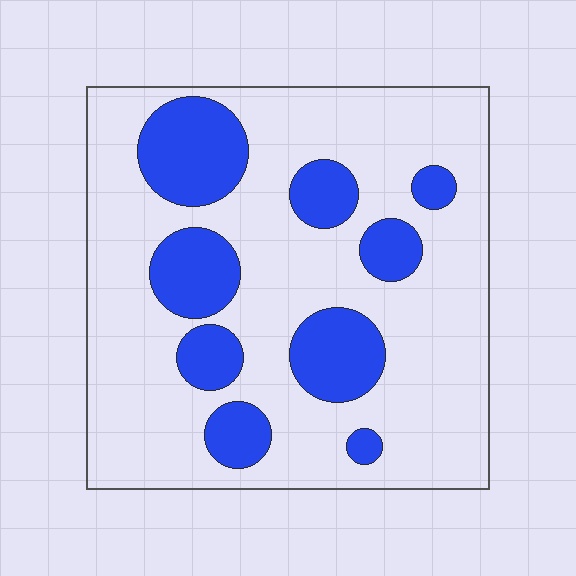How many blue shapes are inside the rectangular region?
9.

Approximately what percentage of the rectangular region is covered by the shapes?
Approximately 25%.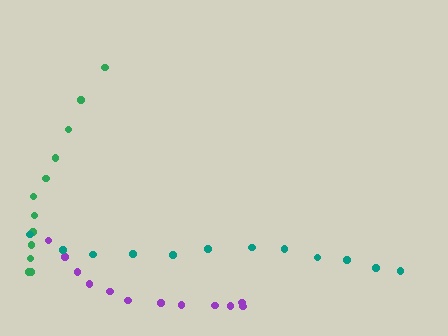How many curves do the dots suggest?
There are 3 distinct paths.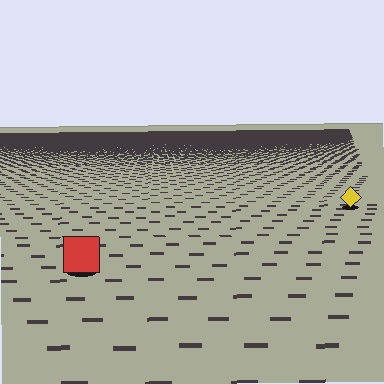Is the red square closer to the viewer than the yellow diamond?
Yes. The red square is closer — you can tell from the texture gradient: the ground texture is coarser near it.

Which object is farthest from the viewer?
The yellow diamond is farthest from the viewer. It appears smaller and the ground texture around it is denser.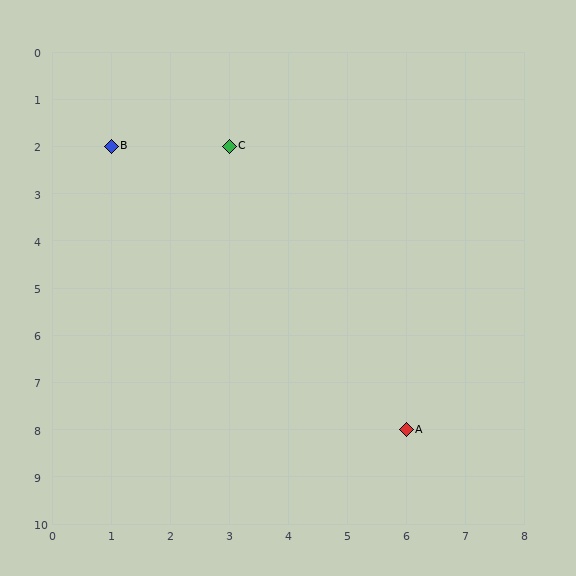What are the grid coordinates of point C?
Point C is at grid coordinates (3, 2).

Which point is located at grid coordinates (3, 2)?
Point C is at (3, 2).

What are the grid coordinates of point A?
Point A is at grid coordinates (6, 8).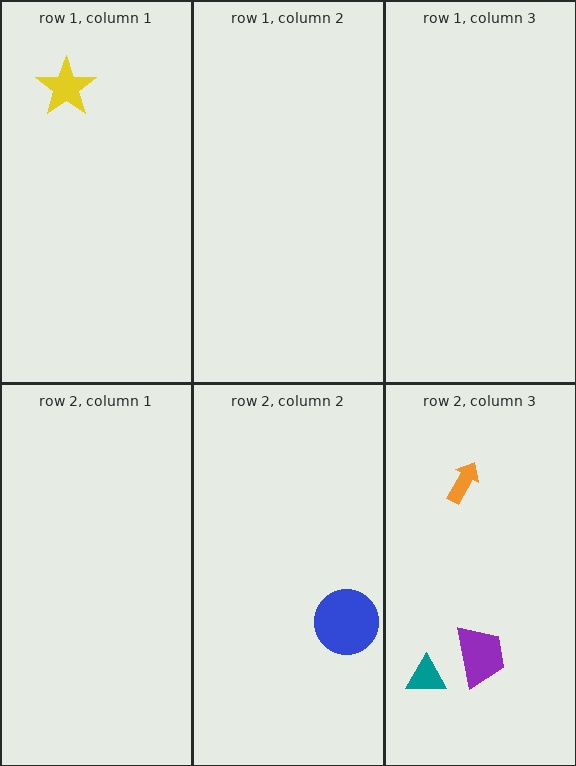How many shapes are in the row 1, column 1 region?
1.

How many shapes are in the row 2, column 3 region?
3.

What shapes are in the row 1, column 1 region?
The yellow star.